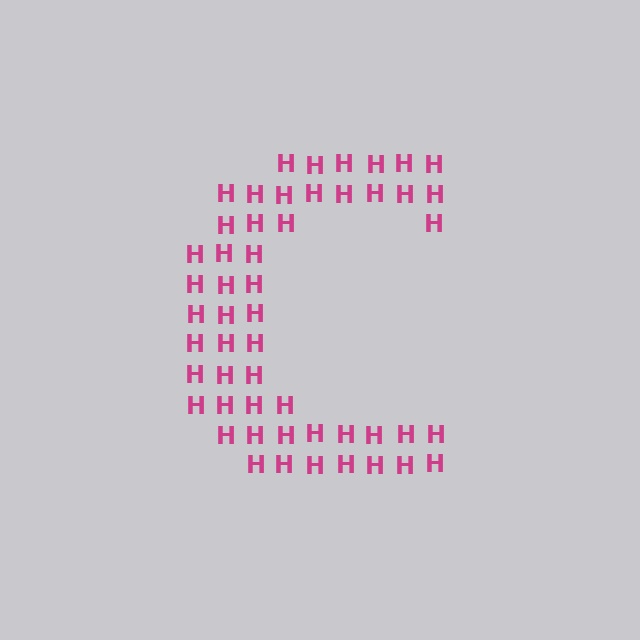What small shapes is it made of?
It is made of small letter H's.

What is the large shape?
The large shape is the letter C.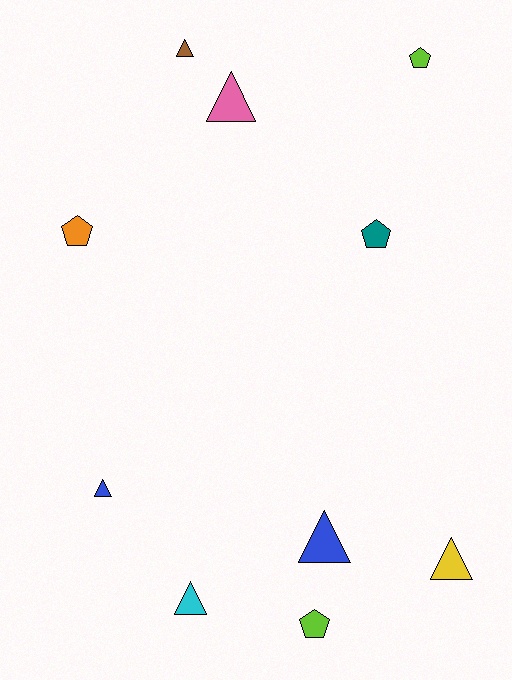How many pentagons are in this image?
There are 4 pentagons.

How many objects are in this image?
There are 10 objects.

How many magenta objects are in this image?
There are no magenta objects.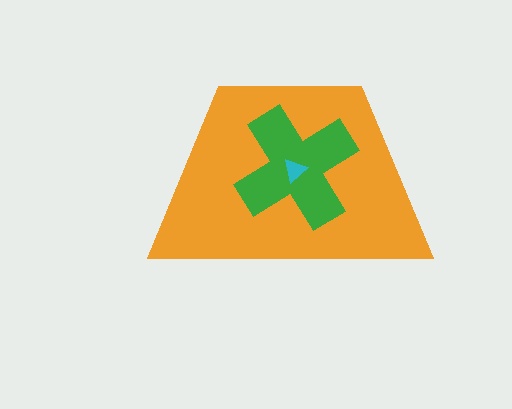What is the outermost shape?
The orange trapezoid.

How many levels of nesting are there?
3.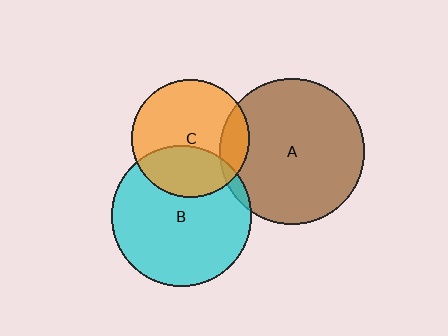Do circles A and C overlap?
Yes.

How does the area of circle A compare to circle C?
Approximately 1.5 times.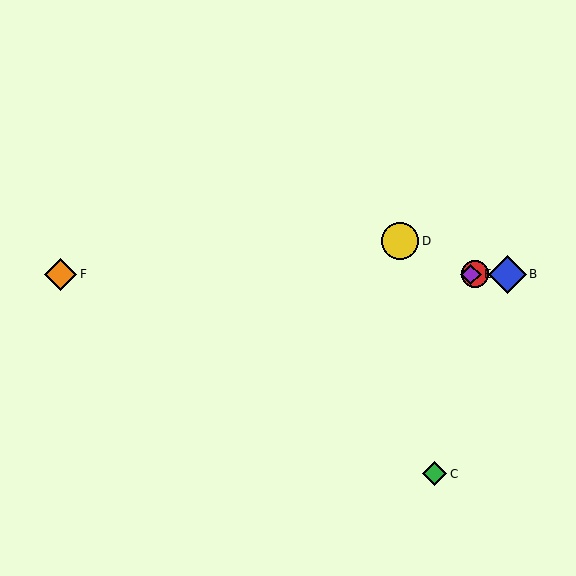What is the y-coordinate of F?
Object F is at y≈274.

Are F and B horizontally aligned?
Yes, both are at y≈274.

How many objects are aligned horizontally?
4 objects (A, B, E, F) are aligned horizontally.